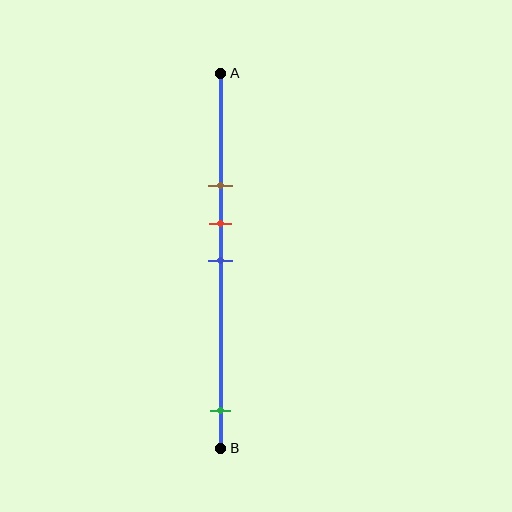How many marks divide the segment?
There are 4 marks dividing the segment.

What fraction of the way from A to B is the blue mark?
The blue mark is approximately 50% (0.5) of the way from A to B.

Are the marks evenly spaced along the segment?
No, the marks are not evenly spaced.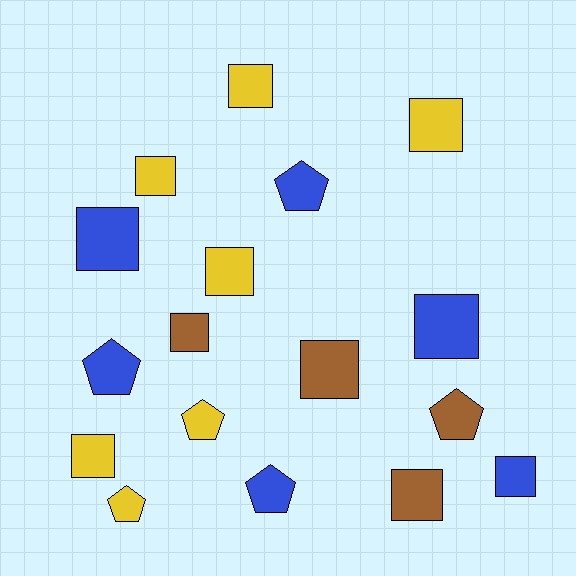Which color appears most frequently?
Yellow, with 7 objects.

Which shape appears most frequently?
Square, with 11 objects.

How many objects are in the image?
There are 17 objects.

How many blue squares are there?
There are 3 blue squares.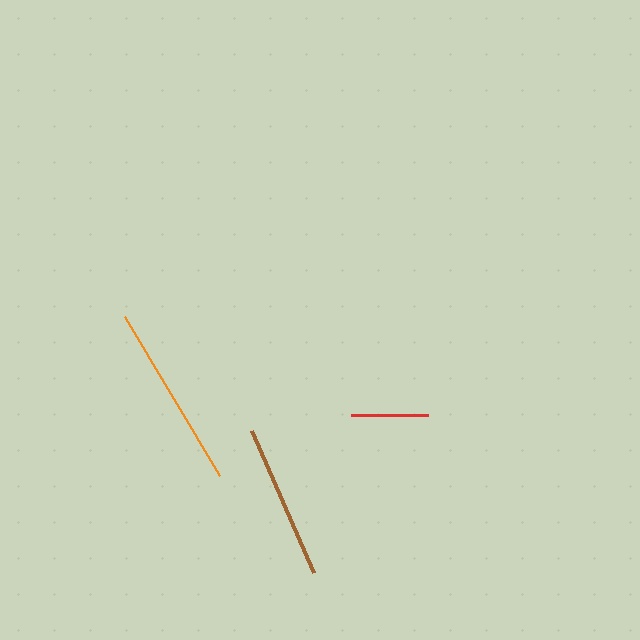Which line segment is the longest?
The orange line is the longest at approximately 185 pixels.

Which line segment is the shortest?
The red line is the shortest at approximately 77 pixels.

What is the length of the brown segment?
The brown segment is approximately 156 pixels long.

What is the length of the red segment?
The red segment is approximately 77 pixels long.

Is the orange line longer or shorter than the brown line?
The orange line is longer than the brown line.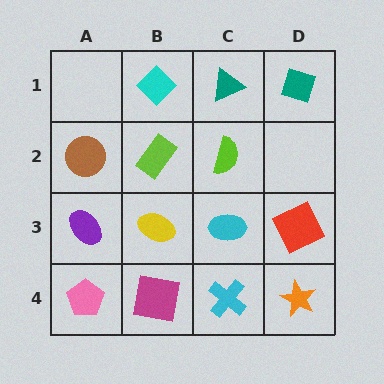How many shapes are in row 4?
4 shapes.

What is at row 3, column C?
A cyan ellipse.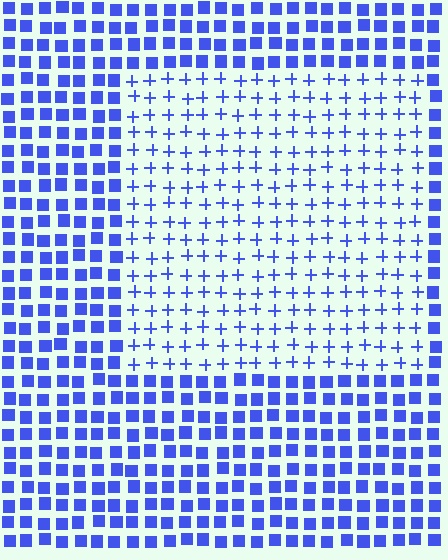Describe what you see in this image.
The image is filled with small blue elements arranged in a uniform grid. A rectangle-shaped region contains plus signs, while the surrounding area contains squares. The boundary is defined purely by the change in element shape.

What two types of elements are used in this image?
The image uses plus signs inside the rectangle region and squares outside it.